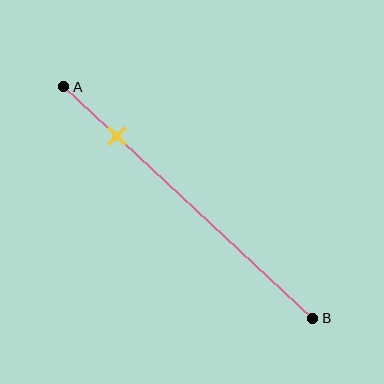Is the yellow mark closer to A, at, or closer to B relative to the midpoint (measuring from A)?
The yellow mark is closer to point A than the midpoint of segment AB.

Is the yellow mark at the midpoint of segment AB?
No, the mark is at about 20% from A, not at the 50% midpoint.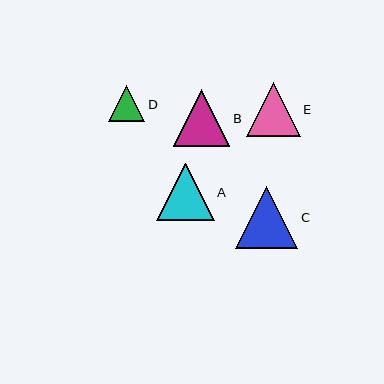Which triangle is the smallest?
Triangle D is the smallest with a size of approximately 36 pixels.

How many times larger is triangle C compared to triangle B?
Triangle C is approximately 1.1 times the size of triangle B.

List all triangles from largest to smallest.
From largest to smallest: C, A, B, E, D.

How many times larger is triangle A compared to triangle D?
Triangle A is approximately 1.6 times the size of triangle D.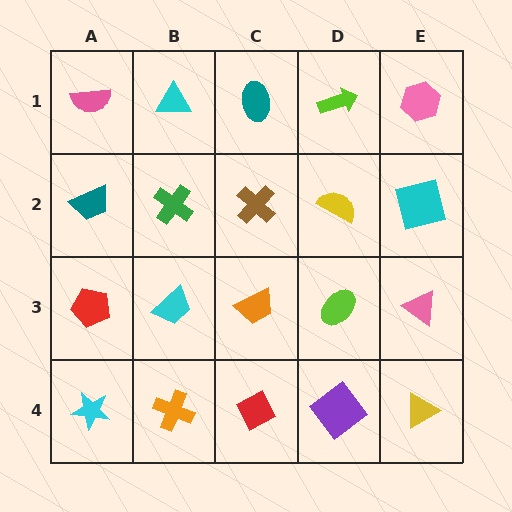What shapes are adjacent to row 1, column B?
A green cross (row 2, column B), a pink semicircle (row 1, column A), a teal ellipse (row 1, column C).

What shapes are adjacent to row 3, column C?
A brown cross (row 2, column C), a red diamond (row 4, column C), a cyan trapezoid (row 3, column B), a lime ellipse (row 3, column D).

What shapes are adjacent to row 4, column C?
An orange trapezoid (row 3, column C), an orange cross (row 4, column B), a purple diamond (row 4, column D).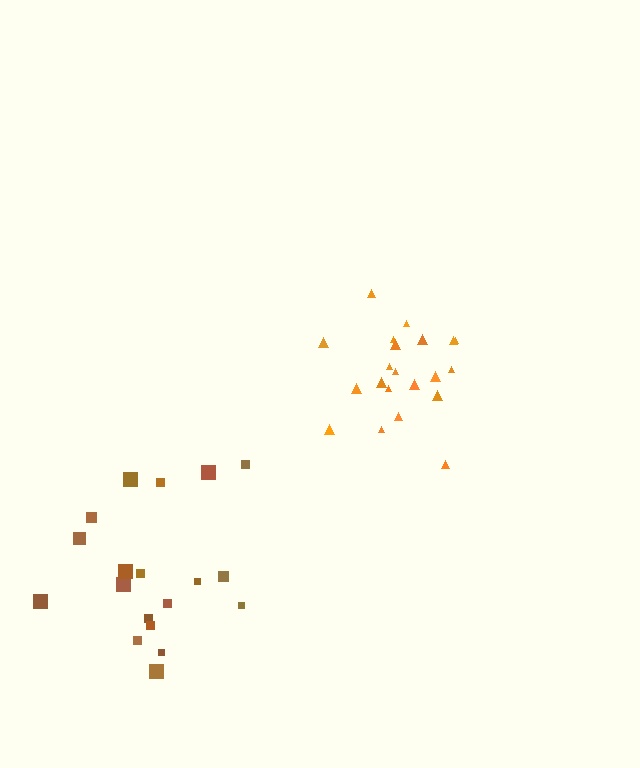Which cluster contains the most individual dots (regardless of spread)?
Orange (21).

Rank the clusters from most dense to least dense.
orange, brown.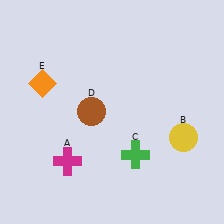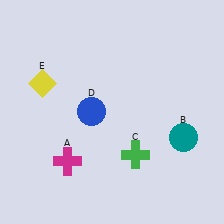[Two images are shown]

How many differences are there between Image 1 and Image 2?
There are 3 differences between the two images.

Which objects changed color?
B changed from yellow to teal. D changed from brown to blue. E changed from orange to yellow.